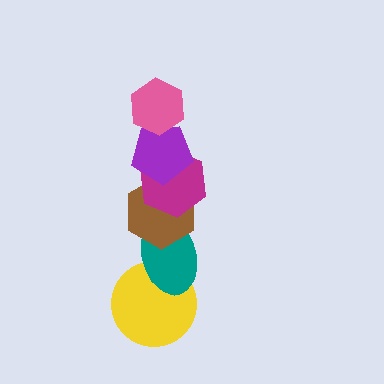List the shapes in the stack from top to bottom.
From top to bottom: the pink hexagon, the purple pentagon, the magenta hexagon, the brown hexagon, the teal ellipse, the yellow circle.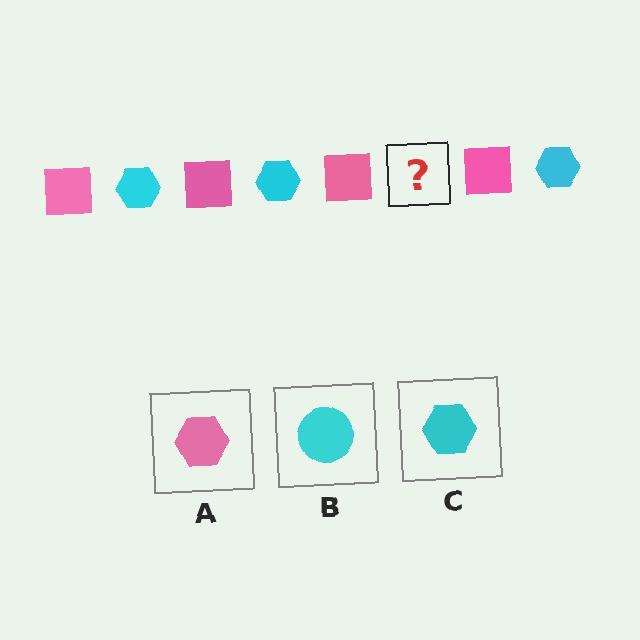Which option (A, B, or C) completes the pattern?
C.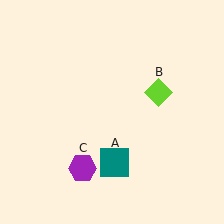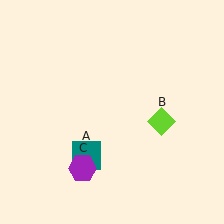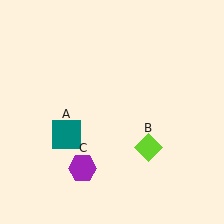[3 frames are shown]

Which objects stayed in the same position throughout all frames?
Purple hexagon (object C) remained stationary.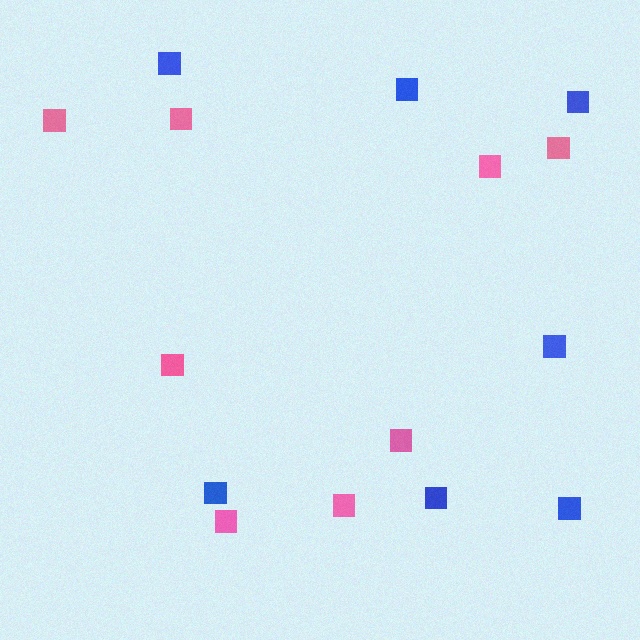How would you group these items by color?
There are 2 groups: one group of pink squares (8) and one group of blue squares (7).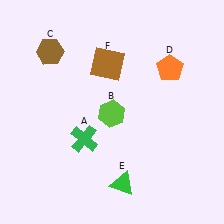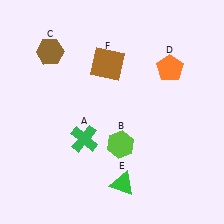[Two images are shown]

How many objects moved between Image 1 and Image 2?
1 object moved between the two images.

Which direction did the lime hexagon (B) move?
The lime hexagon (B) moved down.